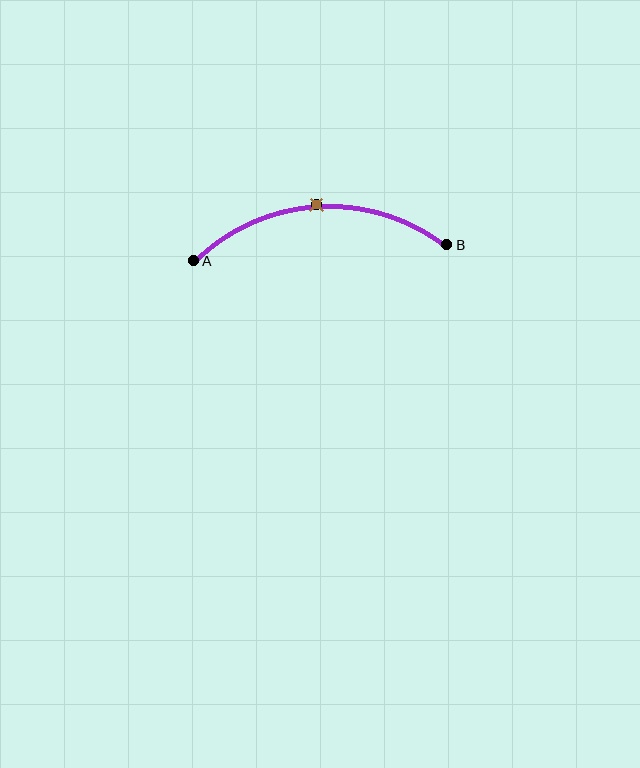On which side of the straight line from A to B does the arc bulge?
The arc bulges above the straight line connecting A and B.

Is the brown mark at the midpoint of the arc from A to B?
Yes. The brown mark lies on the arc at equal arc-length from both A and B — it is the arc midpoint.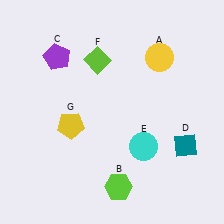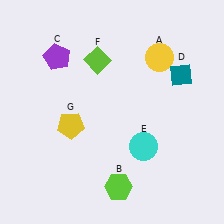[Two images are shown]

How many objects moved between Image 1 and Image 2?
1 object moved between the two images.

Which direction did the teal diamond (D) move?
The teal diamond (D) moved up.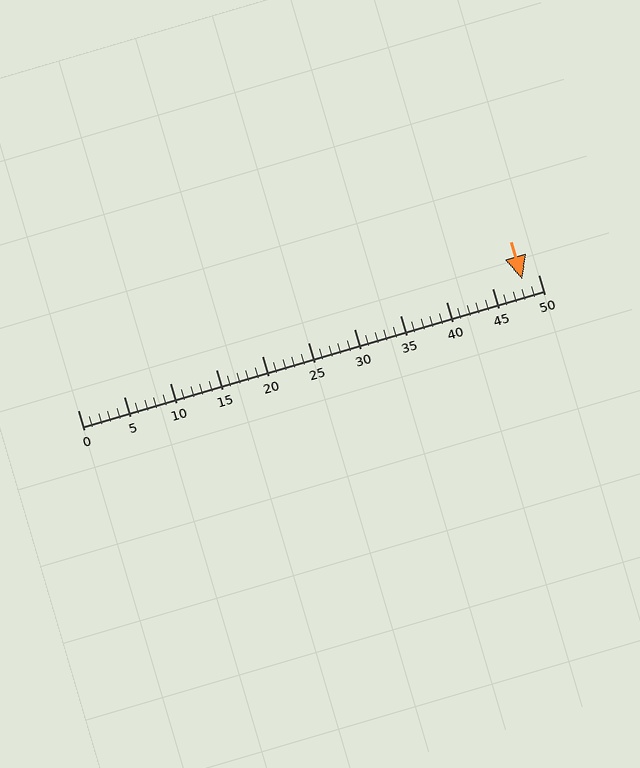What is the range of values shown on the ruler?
The ruler shows values from 0 to 50.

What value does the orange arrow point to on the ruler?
The orange arrow points to approximately 48.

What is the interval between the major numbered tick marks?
The major tick marks are spaced 5 units apart.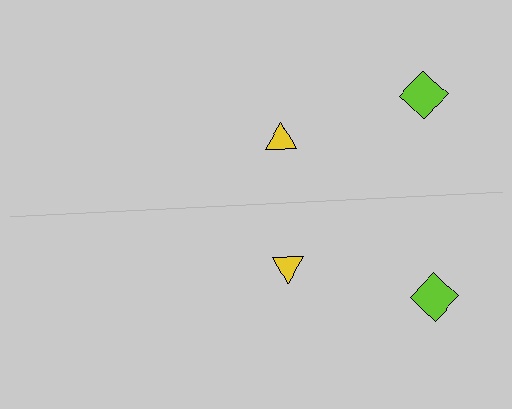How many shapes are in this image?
There are 4 shapes in this image.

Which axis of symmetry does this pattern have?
The pattern has a horizontal axis of symmetry running through the center of the image.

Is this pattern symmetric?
Yes, this pattern has bilateral (reflection) symmetry.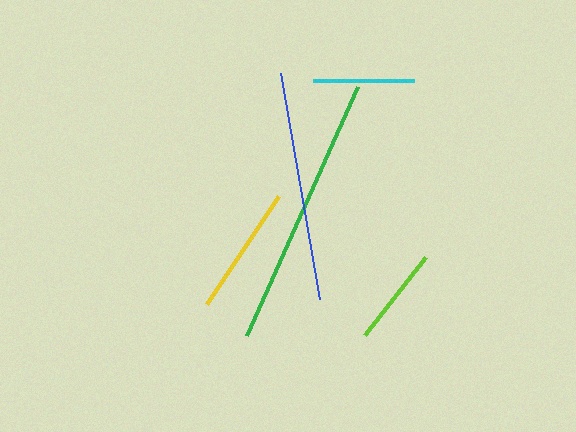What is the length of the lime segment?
The lime segment is approximately 99 pixels long.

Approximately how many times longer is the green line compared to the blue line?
The green line is approximately 1.2 times the length of the blue line.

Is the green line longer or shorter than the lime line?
The green line is longer than the lime line.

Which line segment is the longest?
The green line is the longest at approximately 273 pixels.